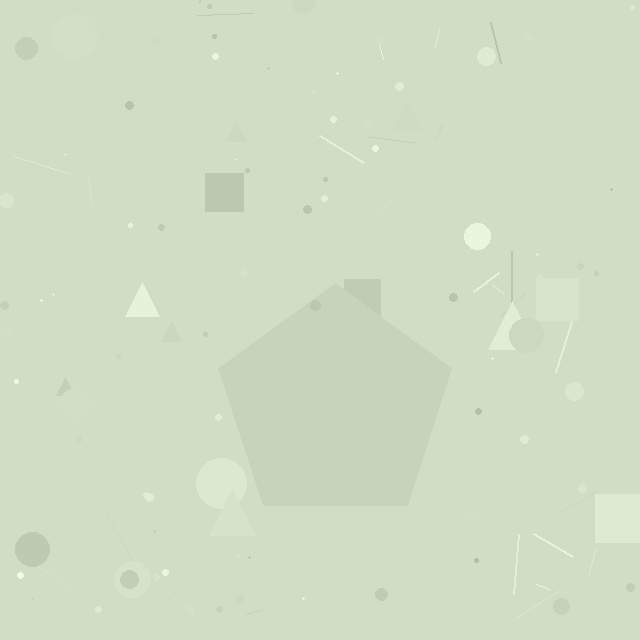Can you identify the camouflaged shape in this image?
The camouflaged shape is a pentagon.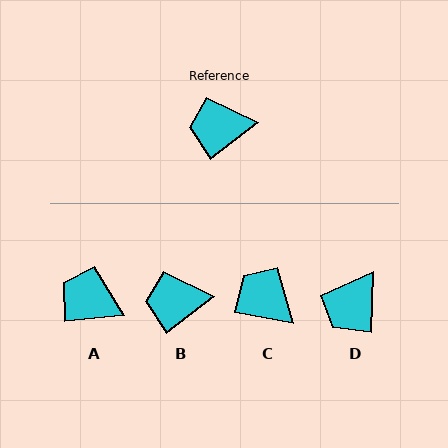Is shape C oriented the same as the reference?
No, it is off by about 47 degrees.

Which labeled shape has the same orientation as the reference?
B.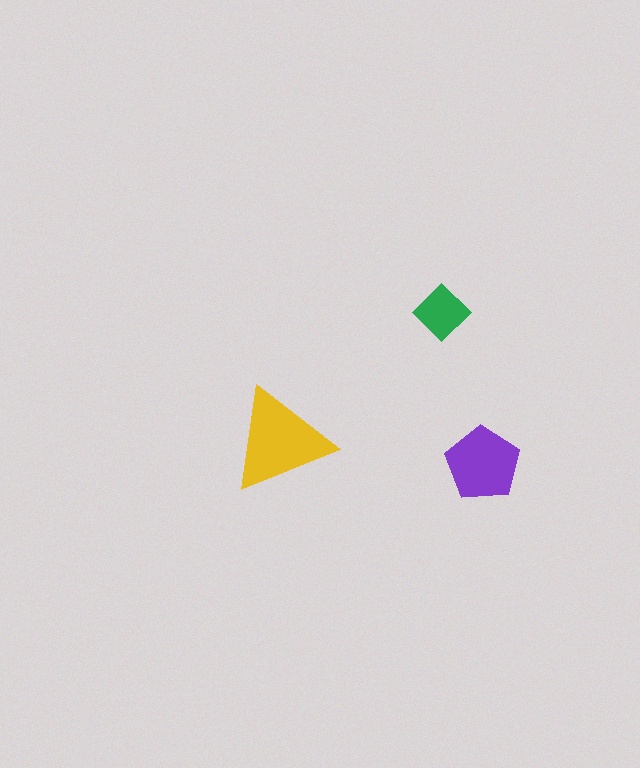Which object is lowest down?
The purple pentagon is bottommost.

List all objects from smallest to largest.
The green diamond, the purple pentagon, the yellow triangle.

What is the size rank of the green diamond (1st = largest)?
3rd.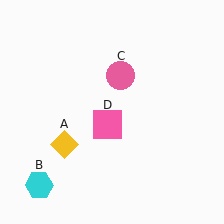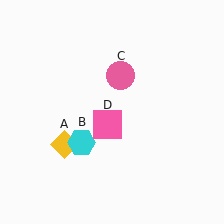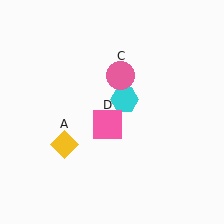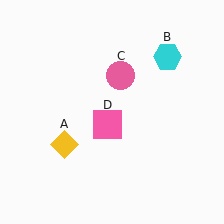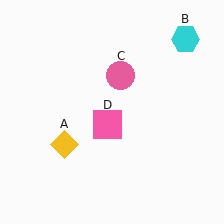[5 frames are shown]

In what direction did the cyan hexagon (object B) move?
The cyan hexagon (object B) moved up and to the right.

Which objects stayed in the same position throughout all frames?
Yellow diamond (object A) and pink circle (object C) and pink square (object D) remained stationary.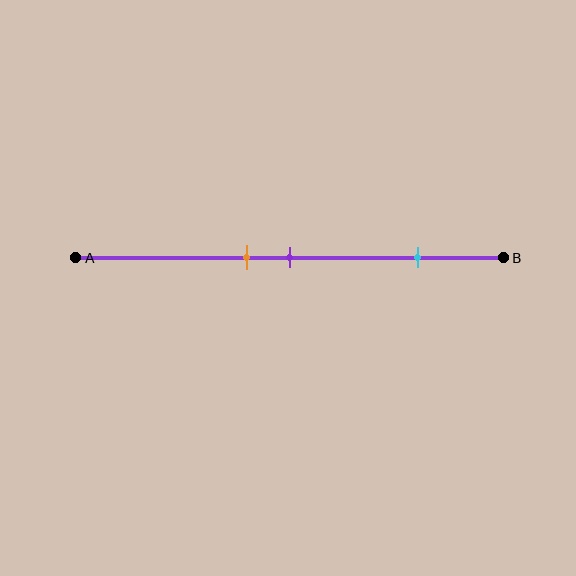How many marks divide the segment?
There are 3 marks dividing the segment.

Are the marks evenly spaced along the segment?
No, the marks are not evenly spaced.